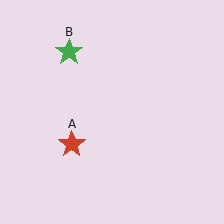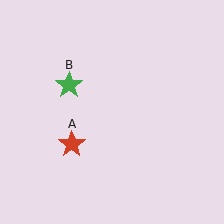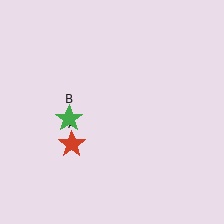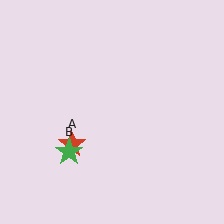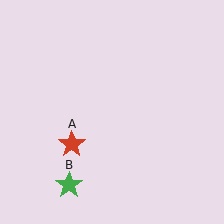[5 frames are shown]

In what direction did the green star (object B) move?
The green star (object B) moved down.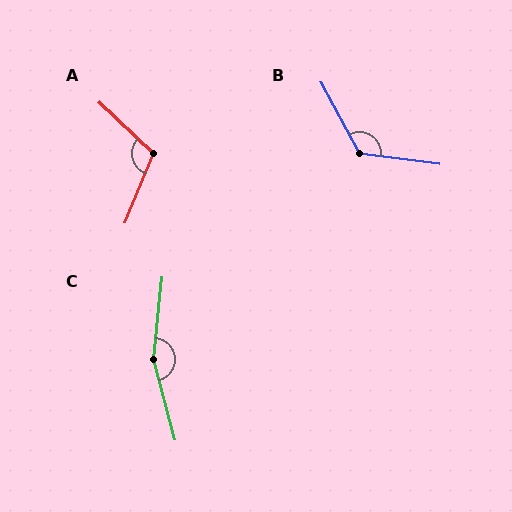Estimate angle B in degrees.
Approximately 126 degrees.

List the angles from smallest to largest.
A (111°), B (126°), C (159°).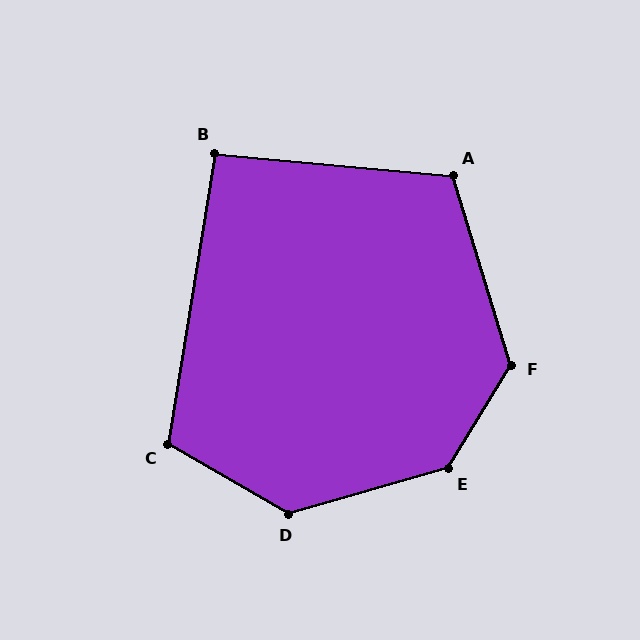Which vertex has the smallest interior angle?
B, at approximately 94 degrees.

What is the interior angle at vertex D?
Approximately 134 degrees (obtuse).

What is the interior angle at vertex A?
Approximately 112 degrees (obtuse).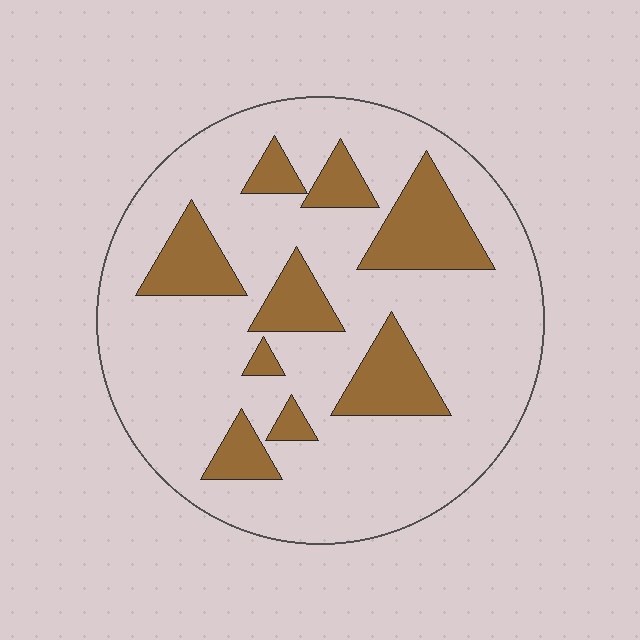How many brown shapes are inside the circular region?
9.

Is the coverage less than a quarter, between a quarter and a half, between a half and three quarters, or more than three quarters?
Less than a quarter.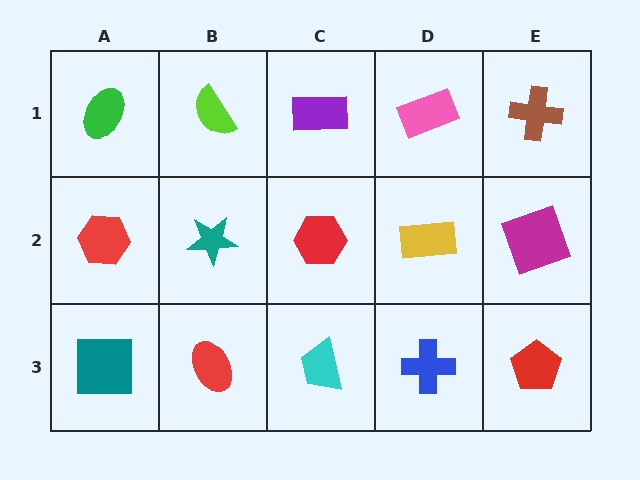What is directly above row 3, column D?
A yellow rectangle.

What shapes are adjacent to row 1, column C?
A red hexagon (row 2, column C), a lime semicircle (row 1, column B), a pink rectangle (row 1, column D).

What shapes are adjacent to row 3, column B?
A teal star (row 2, column B), a teal square (row 3, column A), a cyan trapezoid (row 3, column C).